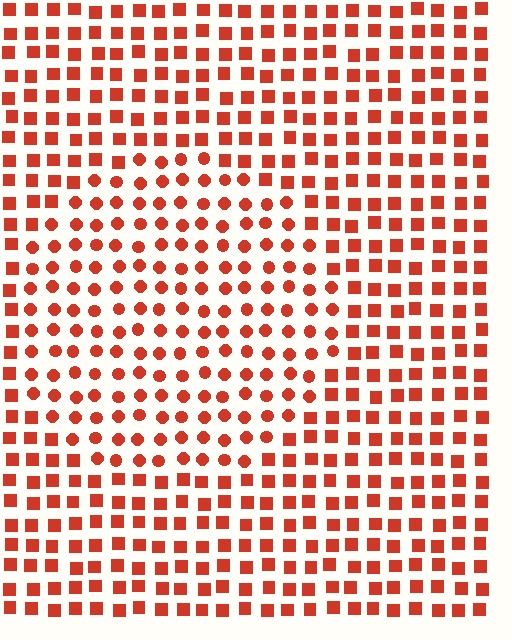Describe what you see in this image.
The image is filled with small red elements arranged in a uniform grid. A circle-shaped region contains circles, while the surrounding area contains squares. The boundary is defined purely by the change in element shape.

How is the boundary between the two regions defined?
The boundary is defined by a change in element shape: circles inside vs. squares outside. All elements share the same color and spacing.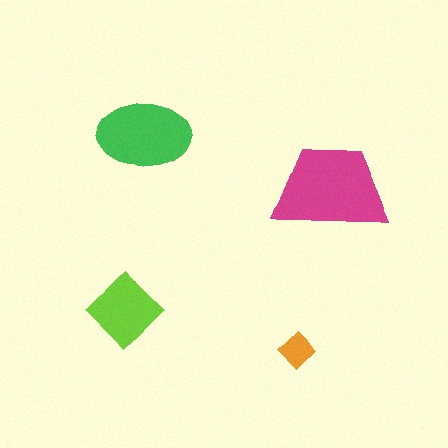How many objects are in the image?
There are 4 objects in the image.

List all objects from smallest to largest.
The orange diamond, the lime diamond, the green ellipse, the magenta trapezoid.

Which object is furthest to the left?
The lime diamond is leftmost.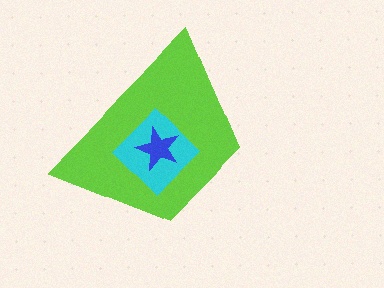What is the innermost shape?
The blue star.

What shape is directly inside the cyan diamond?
The blue star.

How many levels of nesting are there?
3.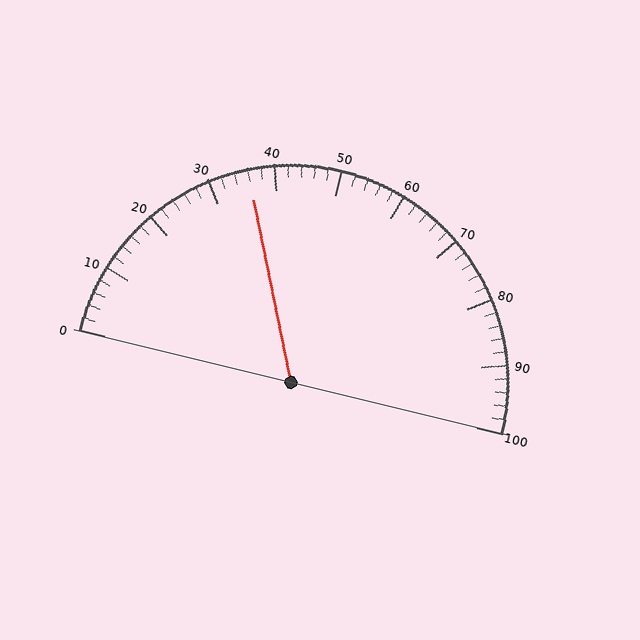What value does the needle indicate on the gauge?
The needle indicates approximately 36.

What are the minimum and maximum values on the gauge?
The gauge ranges from 0 to 100.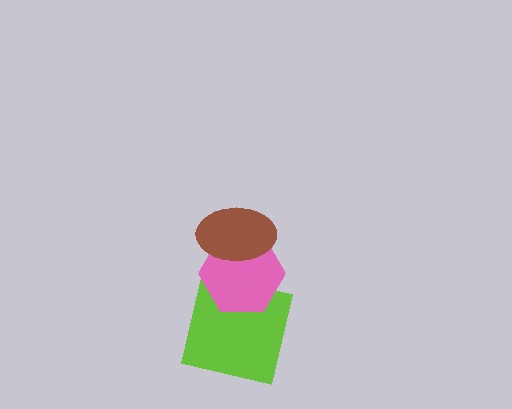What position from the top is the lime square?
The lime square is 3rd from the top.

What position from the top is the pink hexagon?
The pink hexagon is 2nd from the top.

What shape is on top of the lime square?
The pink hexagon is on top of the lime square.